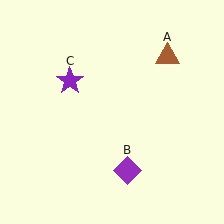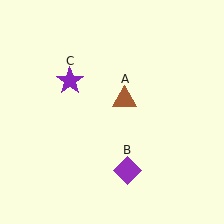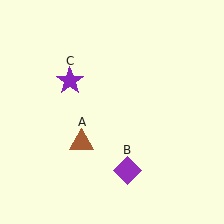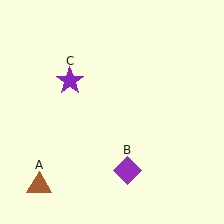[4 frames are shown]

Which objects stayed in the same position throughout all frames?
Purple diamond (object B) and purple star (object C) remained stationary.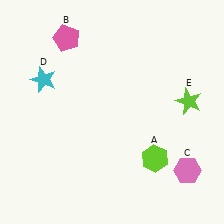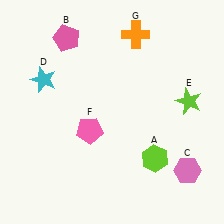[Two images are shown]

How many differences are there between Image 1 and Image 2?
There are 2 differences between the two images.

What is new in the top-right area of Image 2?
An orange cross (G) was added in the top-right area of Image 2.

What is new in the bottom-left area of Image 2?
A pink pentagon (F) was added in the bottom-left area of Image 2.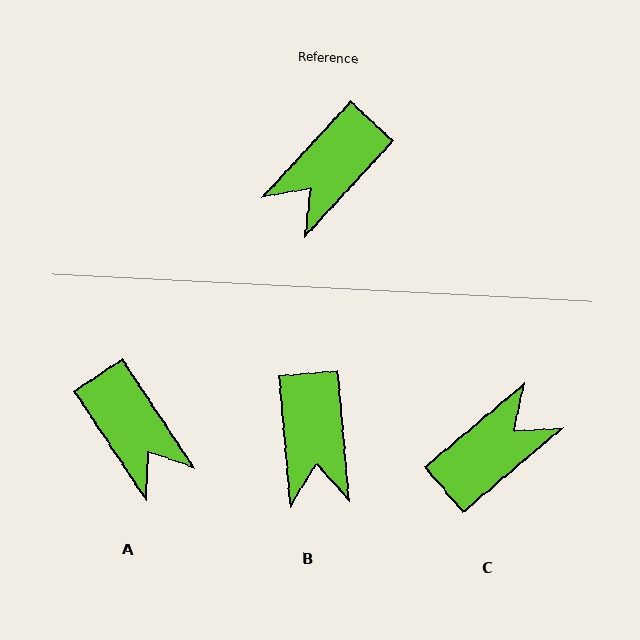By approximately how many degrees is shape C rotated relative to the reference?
Approximately 173 degrees counter-clockwise.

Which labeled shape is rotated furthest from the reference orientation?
C, about 173 degrees away.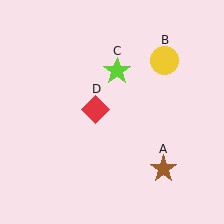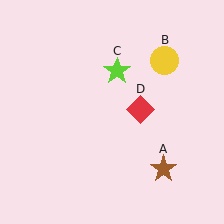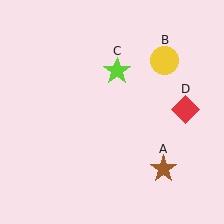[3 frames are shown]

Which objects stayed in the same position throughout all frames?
Brown star (object A) and yellow circle (object B) and lime star (object C) remained stationary.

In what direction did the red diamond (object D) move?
The red diamond (object D) moved right.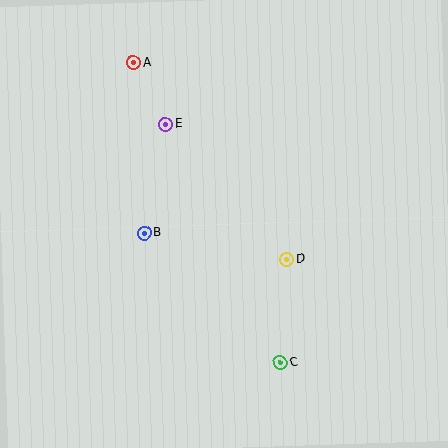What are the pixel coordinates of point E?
Point E is at (165, 124).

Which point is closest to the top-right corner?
Point D is closest to the top-right corner.